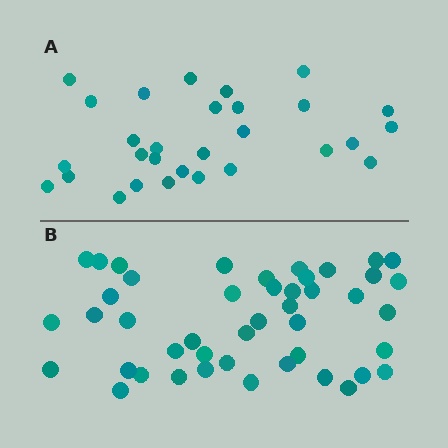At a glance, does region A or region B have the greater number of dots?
Region B (the bottom region) has more dots.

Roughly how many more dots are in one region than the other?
Region B has approximately 15 more dots than region A.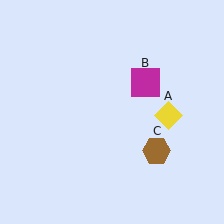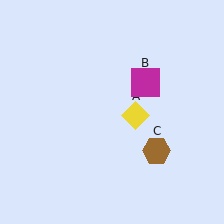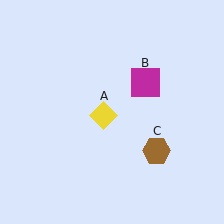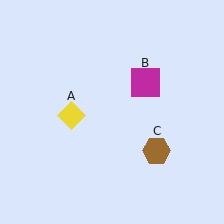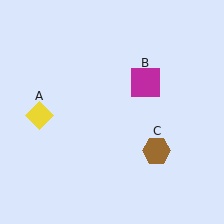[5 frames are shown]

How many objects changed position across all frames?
1 object changed position: yellow diamond (object A).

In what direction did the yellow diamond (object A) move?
The yellow diamond (object A) moved left.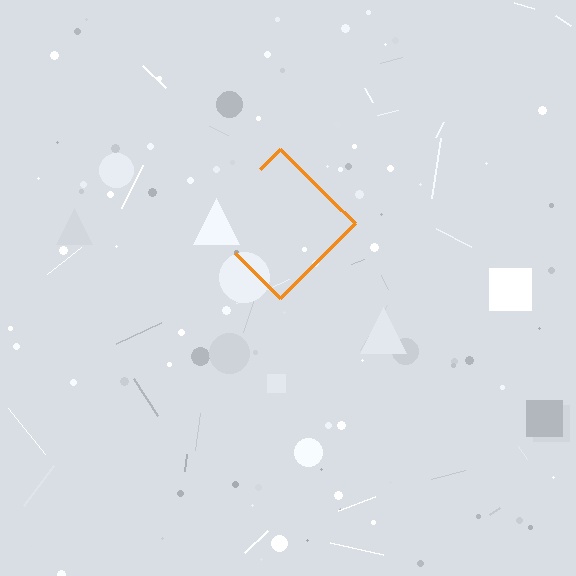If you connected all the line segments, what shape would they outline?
They would outline a diamond.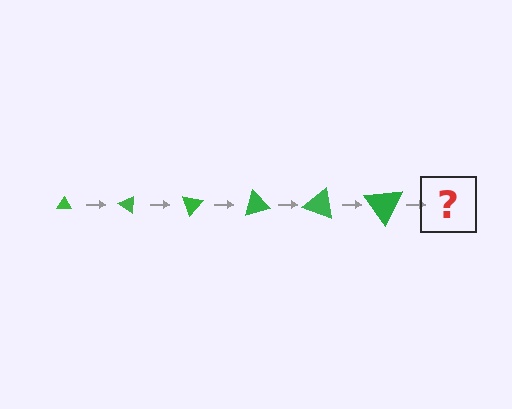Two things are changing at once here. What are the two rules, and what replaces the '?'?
The two rules are that the triangle grows larger each step and it rotates 35 degrees each step. The '?' should be a triangle, larger than the previous one and rotated 210 degrees from the start.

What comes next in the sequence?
The next element should be a triangle, larger than the previous one and rotated 210 degrees from the start.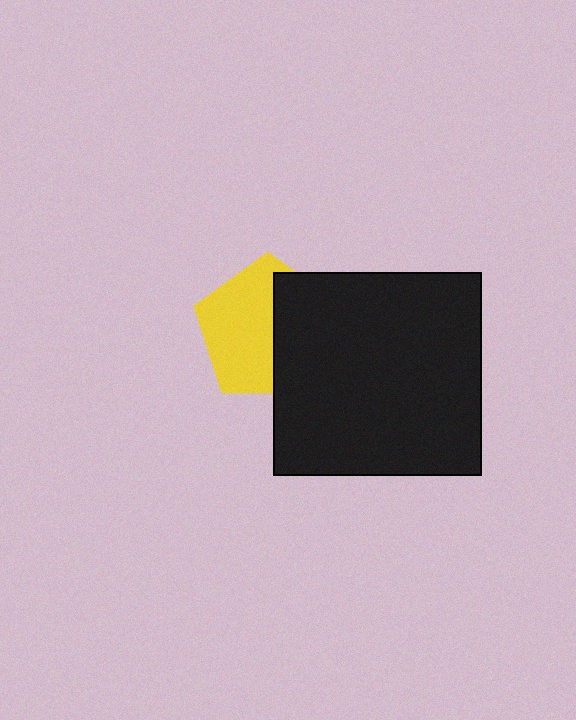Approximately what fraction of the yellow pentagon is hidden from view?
Roughly 43% of the yellow pentagon is hidden behind the black rectangle.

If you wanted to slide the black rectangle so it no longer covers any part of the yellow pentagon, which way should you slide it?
Slide it right — that is the most direct way to separate the two shapes.